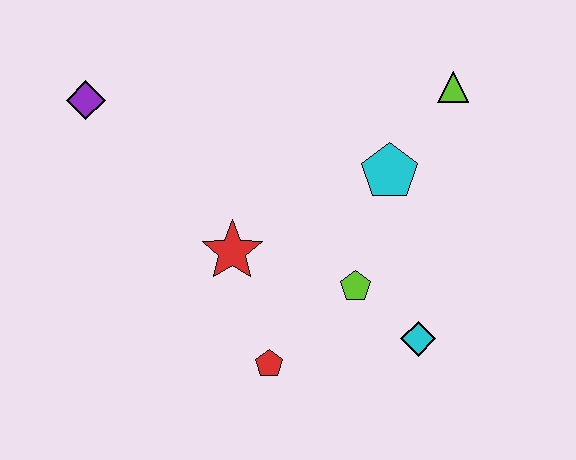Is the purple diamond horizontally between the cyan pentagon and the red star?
No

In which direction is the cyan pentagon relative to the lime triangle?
The cyan pentagon is below the lime triangle.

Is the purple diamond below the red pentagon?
No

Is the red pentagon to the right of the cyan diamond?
No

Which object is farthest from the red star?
The lime triangle is farthest from the red star.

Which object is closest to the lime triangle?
The cyan pentagon is closest to the lime triangle.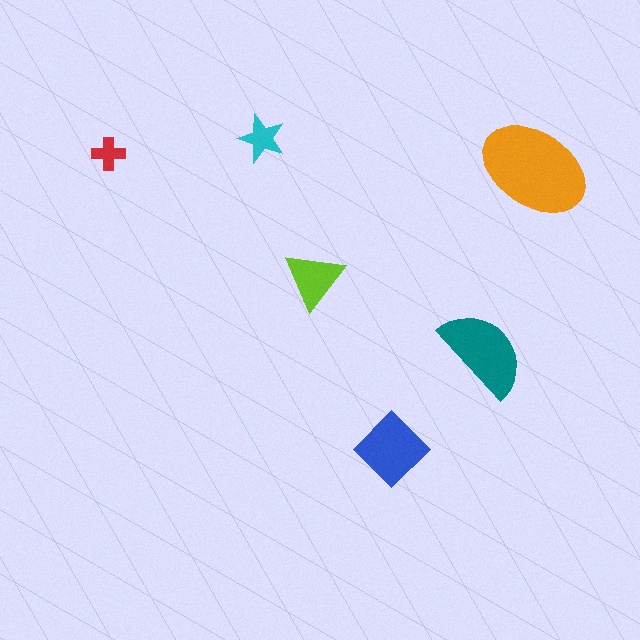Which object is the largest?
The orange ellipse.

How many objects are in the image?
There are 6 objects in the image.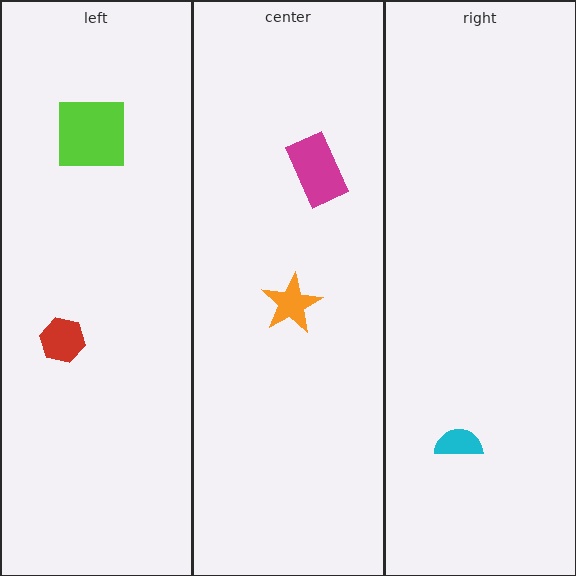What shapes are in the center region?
The magenta rectangle, the orange star.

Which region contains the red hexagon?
The left region.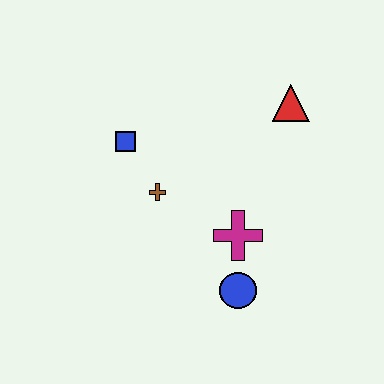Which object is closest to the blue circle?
The magenta cross is closest to the blue circle.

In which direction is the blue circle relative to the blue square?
The blue circle is below the blue square.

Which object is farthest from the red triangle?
The blue circle is farthest from the red triangle.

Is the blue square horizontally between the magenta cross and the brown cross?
No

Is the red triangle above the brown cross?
Yes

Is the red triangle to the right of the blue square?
Yes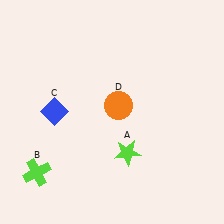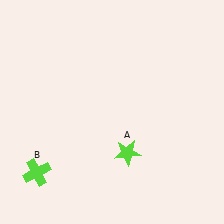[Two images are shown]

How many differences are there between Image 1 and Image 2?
There are 2 differences between the two images.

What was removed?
The blue diamond (C), the orange circle (D) were removed in Image 2.